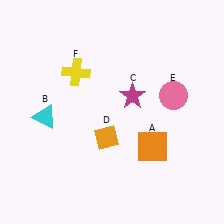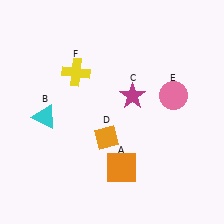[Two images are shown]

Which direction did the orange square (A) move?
The orange square (A) moved left.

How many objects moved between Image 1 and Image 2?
1 object moved between the two images.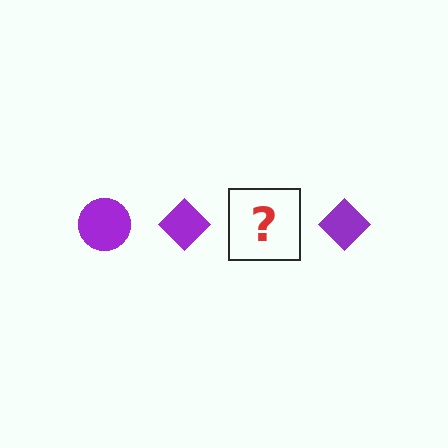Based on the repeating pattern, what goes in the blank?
The blank should be a purple circle.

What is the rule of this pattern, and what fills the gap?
The rule is that the pattern cycles through circle, diamond shapes in purple. The gap should be filled with a purple circle.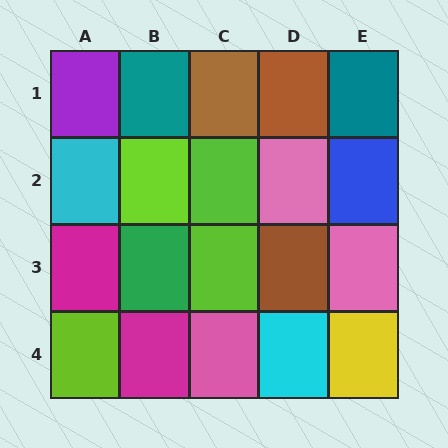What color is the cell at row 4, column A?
Lime.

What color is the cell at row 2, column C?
Lime.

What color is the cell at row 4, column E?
Yellow.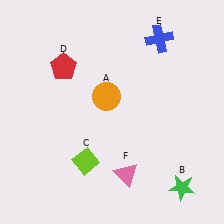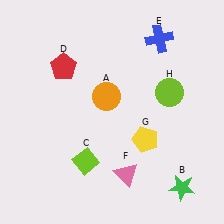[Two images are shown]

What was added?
A yellow pentagon (G), a lime circle (H) were added in Image 2.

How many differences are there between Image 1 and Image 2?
There are 2 differences between the two images.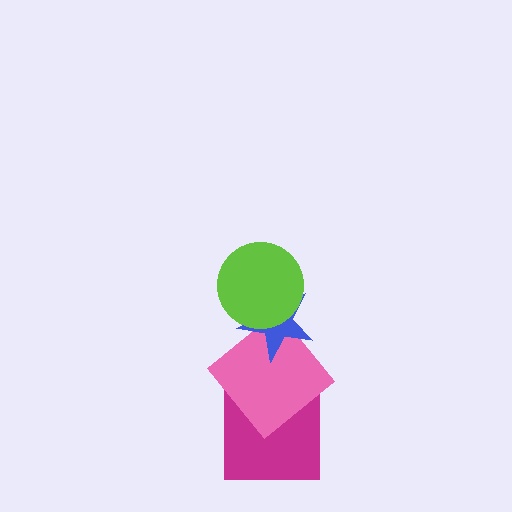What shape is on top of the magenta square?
The pink diamond is on top of the magenta square.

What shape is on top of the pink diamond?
The blue star is on top of the pink diamond.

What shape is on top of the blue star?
The lime circle is on top of the blue star.